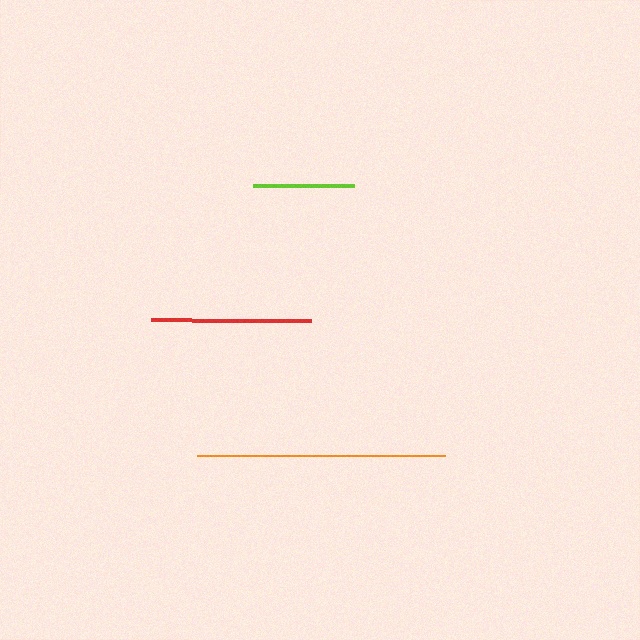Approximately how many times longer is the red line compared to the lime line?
The red line is approximately 1.6 times the length of the lime line.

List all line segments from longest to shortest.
From longest to shortest: orange, red, lime.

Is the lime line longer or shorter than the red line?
The red line is longer than the lime line.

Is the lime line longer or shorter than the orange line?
The orange line is longer than the lime line.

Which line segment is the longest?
The orange line is the longest at approximately 248 pixels.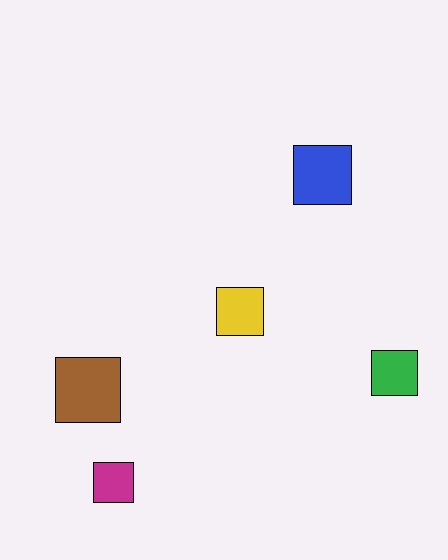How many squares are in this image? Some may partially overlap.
There are 5 squares.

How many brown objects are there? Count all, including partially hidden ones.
There is 1 brown object.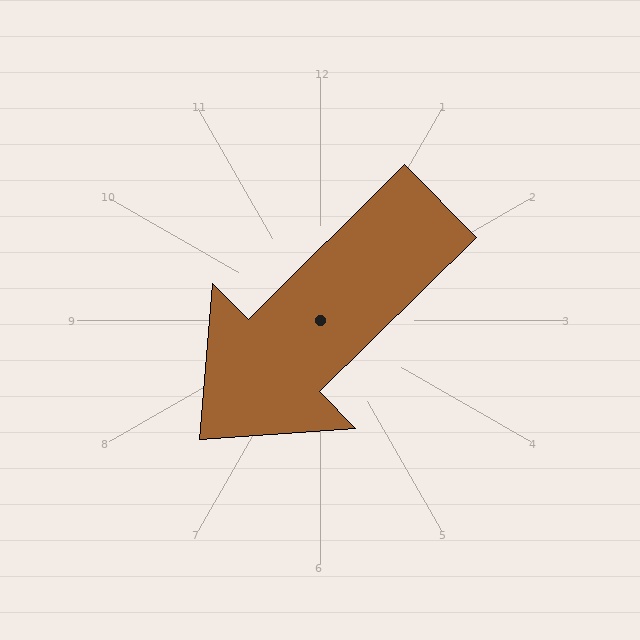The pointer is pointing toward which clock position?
Roughly 8 o'clock.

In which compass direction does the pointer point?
Southwest.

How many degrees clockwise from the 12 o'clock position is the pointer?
Approximately 225 degrees.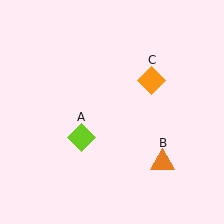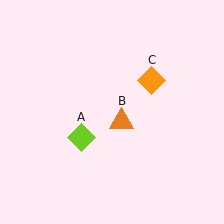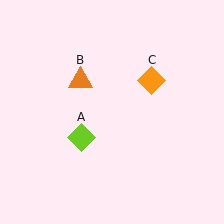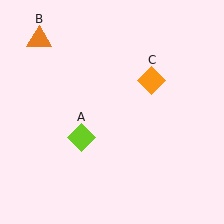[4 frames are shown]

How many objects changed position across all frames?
1 object changed position: orange triangle (object B).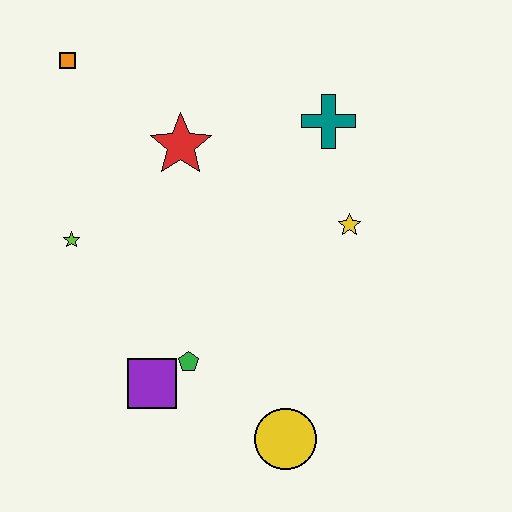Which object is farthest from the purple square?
The orange square is farthest from the purple square.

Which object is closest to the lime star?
The red star is closest to the lime star.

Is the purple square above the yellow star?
No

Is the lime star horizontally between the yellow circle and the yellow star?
No